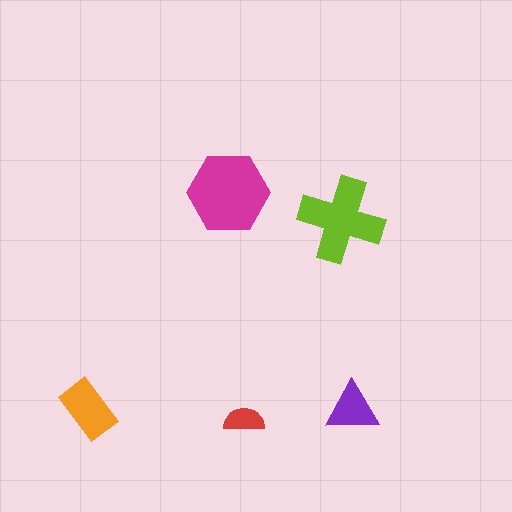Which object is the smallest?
The red semicircle.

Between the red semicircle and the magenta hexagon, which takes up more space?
The magenta hexagon.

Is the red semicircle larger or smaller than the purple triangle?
Smaller.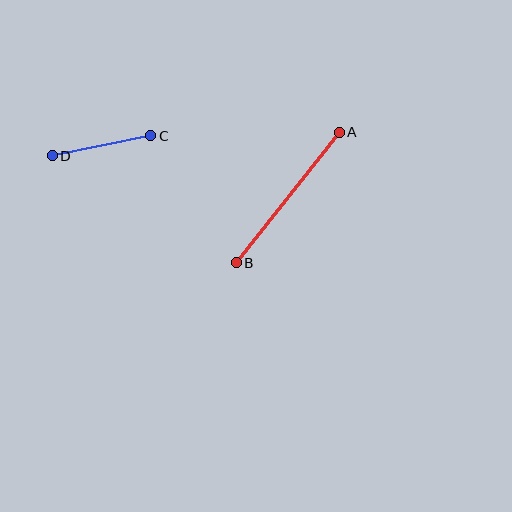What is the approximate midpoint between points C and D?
The midpoint is at approximately (101, 146) pixels.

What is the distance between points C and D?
The distance is approximately 100 pixels.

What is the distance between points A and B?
The distance is approximately 166 pixels.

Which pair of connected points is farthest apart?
Points A and B are farthest apart.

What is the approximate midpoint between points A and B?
The midpoint is at approximately (288, 198) pixels.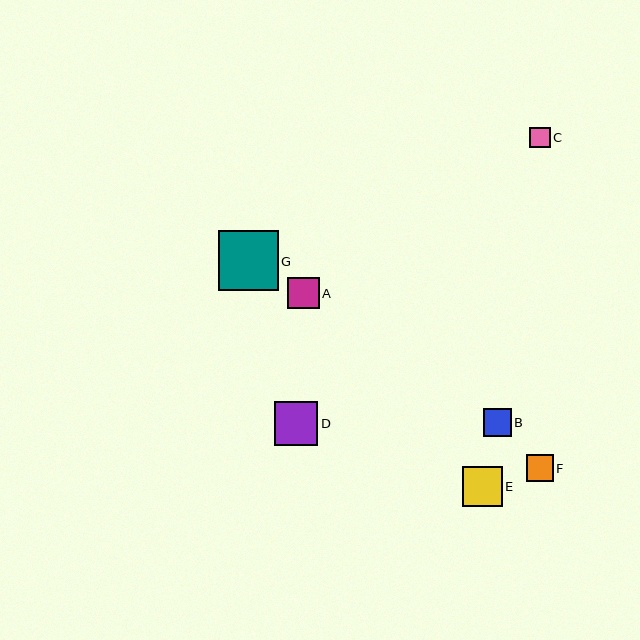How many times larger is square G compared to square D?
Square G is approximately 1.4 times the size of square D.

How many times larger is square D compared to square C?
Square D is approximately 2.1 times the size of square C.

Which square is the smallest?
Square C is the smallest with a size of approximately 20 pixels.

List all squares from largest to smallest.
From largest to smallest: G, D, E, A, B, F, C.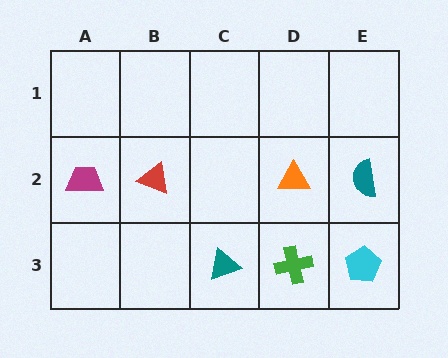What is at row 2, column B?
A red triangle.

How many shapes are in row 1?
0 shapes.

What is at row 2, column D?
An orange triangle.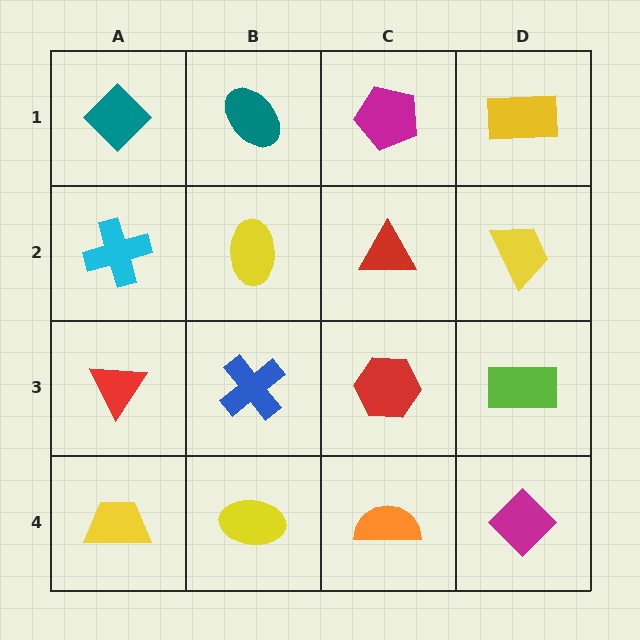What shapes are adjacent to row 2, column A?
A teal diamond (row 1, column A), a red triangle (row 3, column A), a yellow ellipse (row 2, column B).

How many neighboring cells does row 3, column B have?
4.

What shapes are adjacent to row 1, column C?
A red triangle (row 2, column C), a teal ellipse (row 1, column B), a yellow rectangle (row 1, column D).